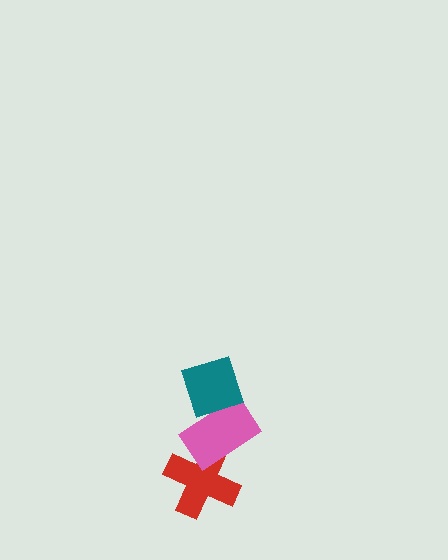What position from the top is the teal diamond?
The teal diamond is 1st from the top.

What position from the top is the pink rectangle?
The pink rectangle is 2nd from the top.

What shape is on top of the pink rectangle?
The teal diamond is on top of the pink rectangle.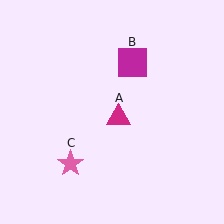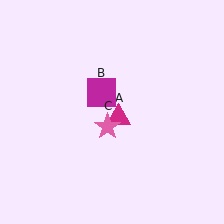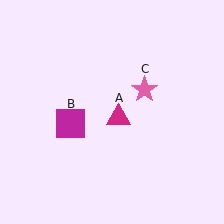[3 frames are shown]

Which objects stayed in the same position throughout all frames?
Magenta triangle (object A) remained stationary.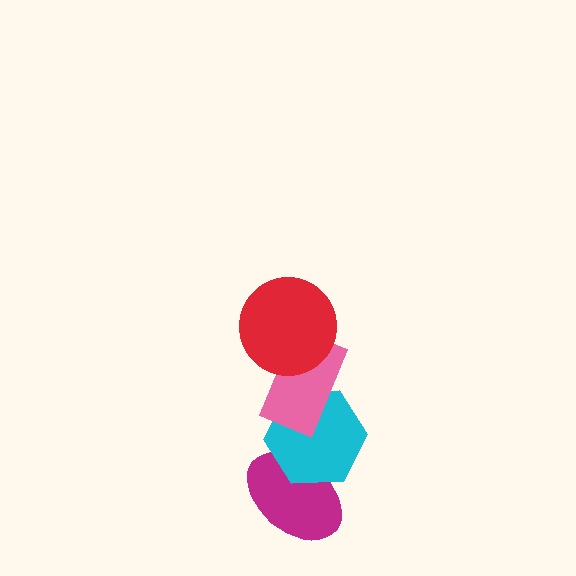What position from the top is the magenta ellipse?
The magenta ellipse is 4th from the top.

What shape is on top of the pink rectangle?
The red circle is on top of the pink rectangle.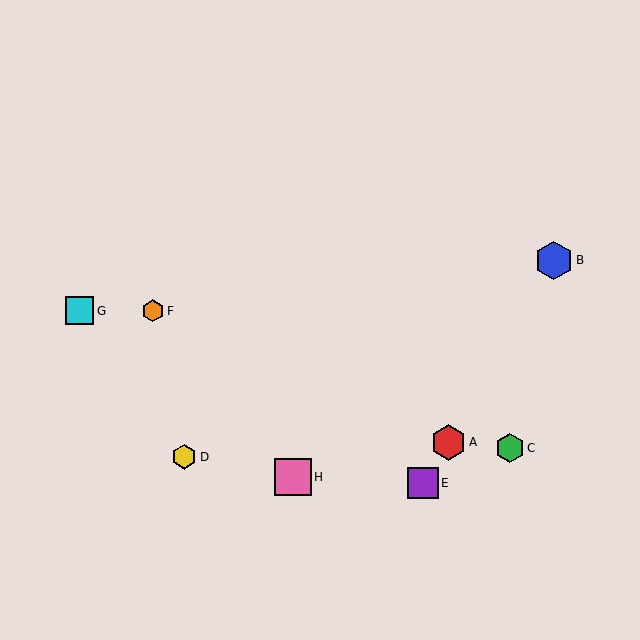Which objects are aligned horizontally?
Objects F, G are aligned horizontally.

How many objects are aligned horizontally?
2 objects (F, G) are aligned horizontally.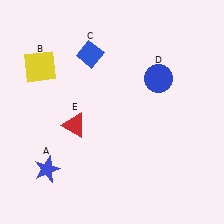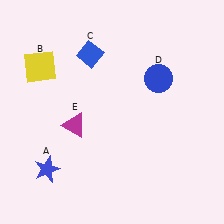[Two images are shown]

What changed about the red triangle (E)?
In Image 1, E is red. In Image 2, it changed to magenta.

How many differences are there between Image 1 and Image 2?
There is 1 difference between the two images.